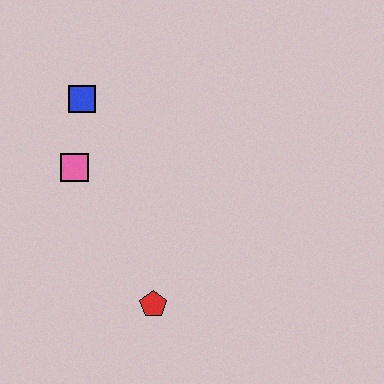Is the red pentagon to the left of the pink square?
No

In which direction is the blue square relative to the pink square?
The blue square is above the pink square.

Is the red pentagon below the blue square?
Yes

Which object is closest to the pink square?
The blue square is closest to the pink square.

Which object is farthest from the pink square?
The red pentagon is farthest from the pink square.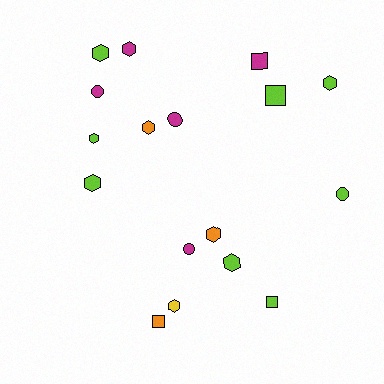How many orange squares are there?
There is 1 orange square.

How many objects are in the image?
There are 17 objects.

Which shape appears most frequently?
Hexagon, with 9 objects.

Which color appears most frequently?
Lime, with 8 objects.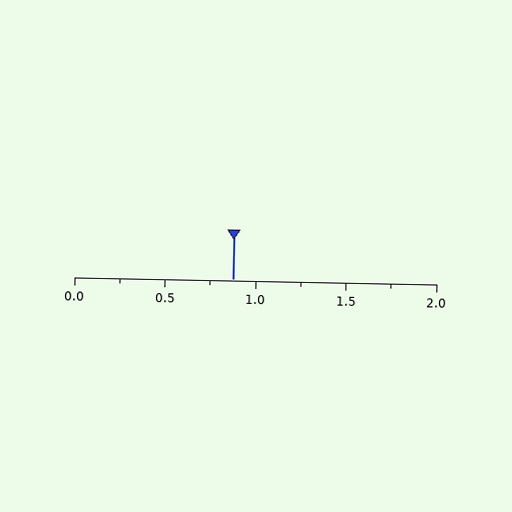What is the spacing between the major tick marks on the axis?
The major ticks are spaced 0.5 apart.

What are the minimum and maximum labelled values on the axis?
The axis runs from 0.0 to 2.0.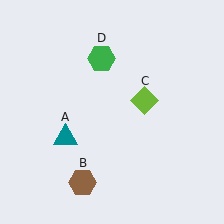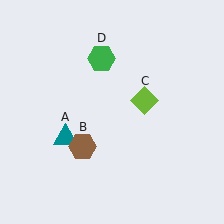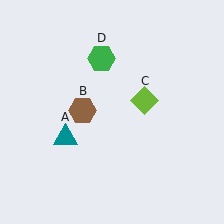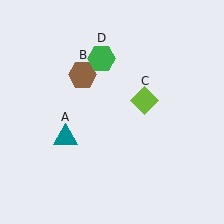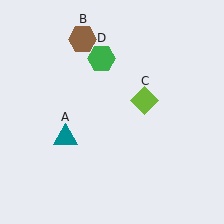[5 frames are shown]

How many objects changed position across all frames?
1 object changed position: brown hexagon (object B).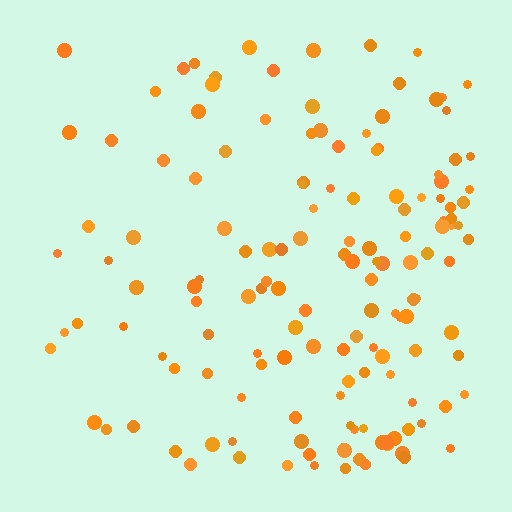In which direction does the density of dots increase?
From left to right, with the right side densest.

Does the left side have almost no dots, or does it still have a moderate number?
Still a moderate number, just noticeably fewer than the right.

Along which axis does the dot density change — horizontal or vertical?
Horizontal.